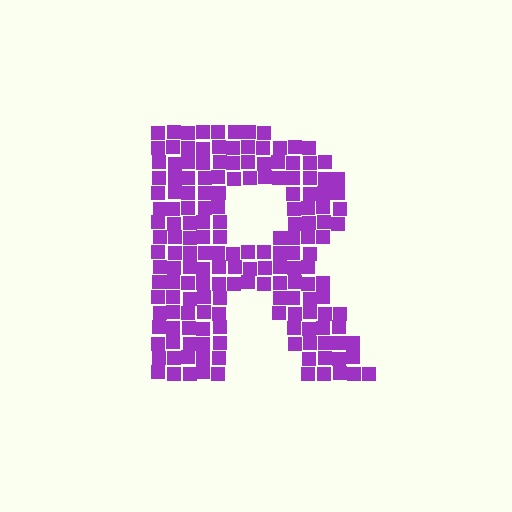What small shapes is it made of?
It is made of small squares.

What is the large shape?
The large shape is the letter R.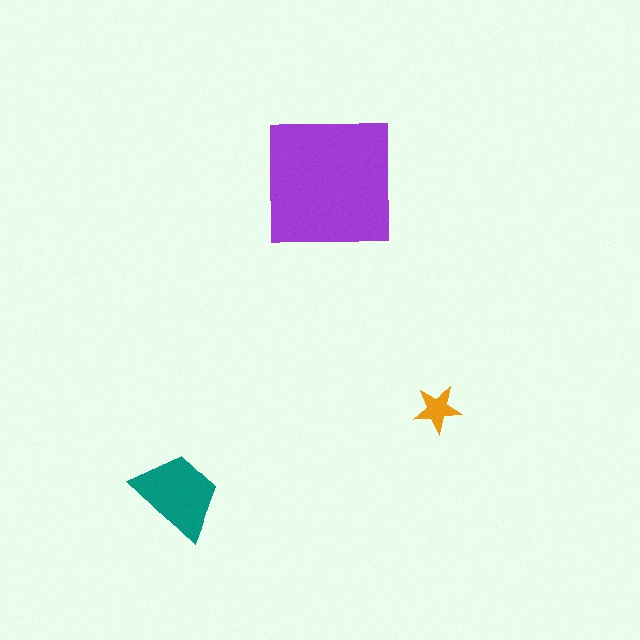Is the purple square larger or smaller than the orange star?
Larger.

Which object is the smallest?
The orange star.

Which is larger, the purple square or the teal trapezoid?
The purple square.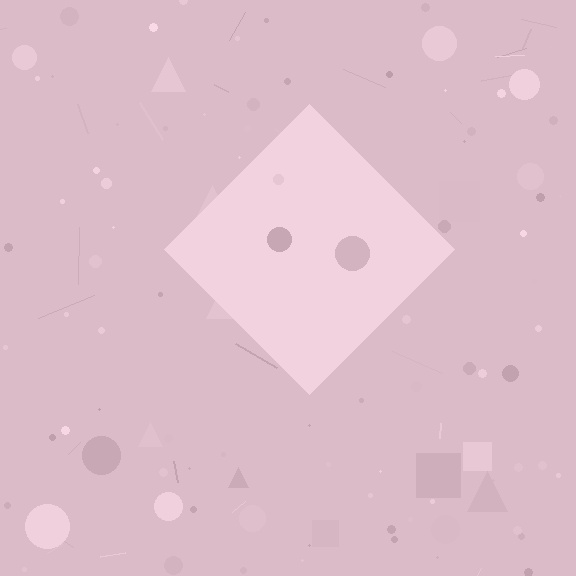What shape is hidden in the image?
A diamond is hidden in the image.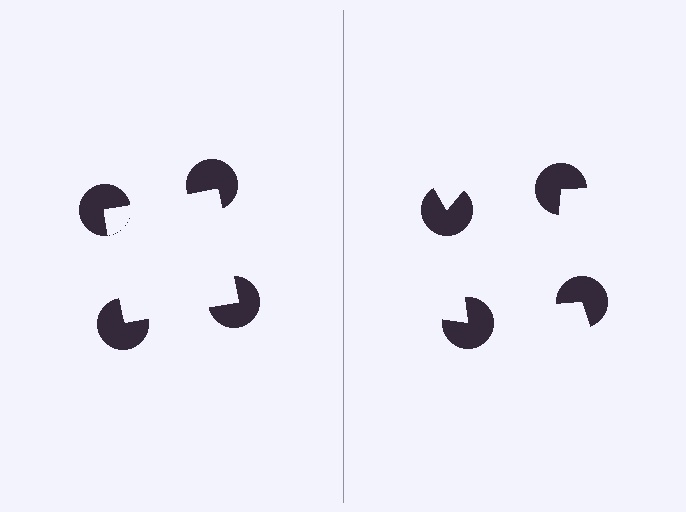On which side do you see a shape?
An illusory square appears on the left side. On the right side the wedge cuts are rotated, so no coherent shape forms.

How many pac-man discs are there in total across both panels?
8 — 4 on each side.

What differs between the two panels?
The pac-man discs are positioned identically on both sides; only the wedge orientations differ. On the left they align to a square; on the right they are misaligned.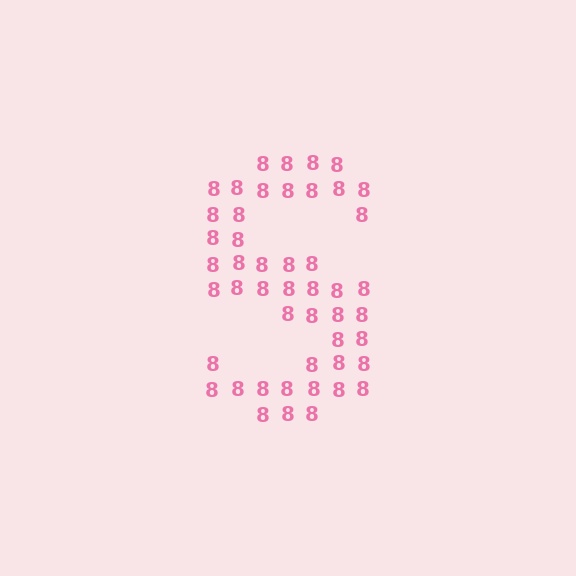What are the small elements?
The small elements are digit 8's.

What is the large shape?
The large shape is the letter S.